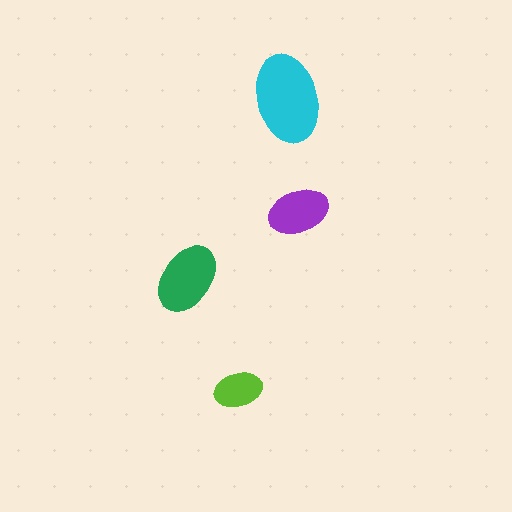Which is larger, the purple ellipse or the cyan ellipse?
The cyan one.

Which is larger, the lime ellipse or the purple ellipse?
The purple one.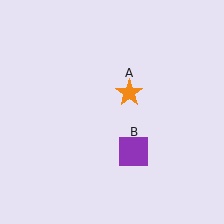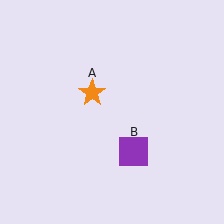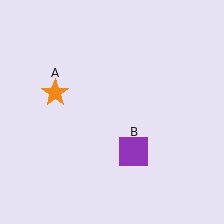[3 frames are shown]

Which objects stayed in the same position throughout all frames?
Purple square (object B) remained stationary.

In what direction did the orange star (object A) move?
The orange star (object A) moved left.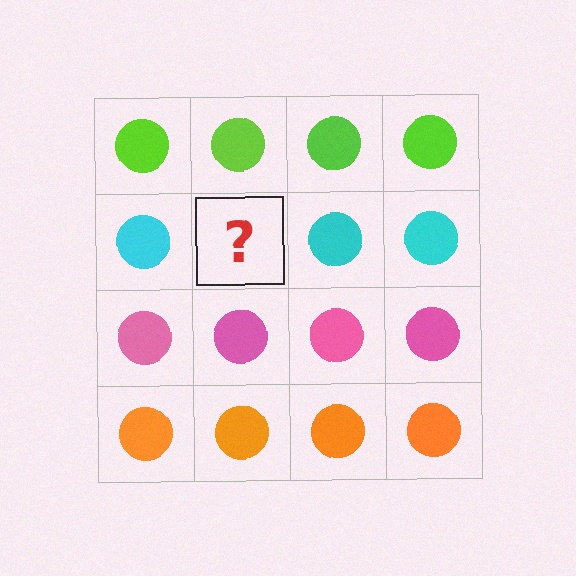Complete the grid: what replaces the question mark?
The question mark should be replaced with a cyan circle.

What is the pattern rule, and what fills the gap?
The rule is that each row has a consistent color. The gap should be filled with a cyan circle.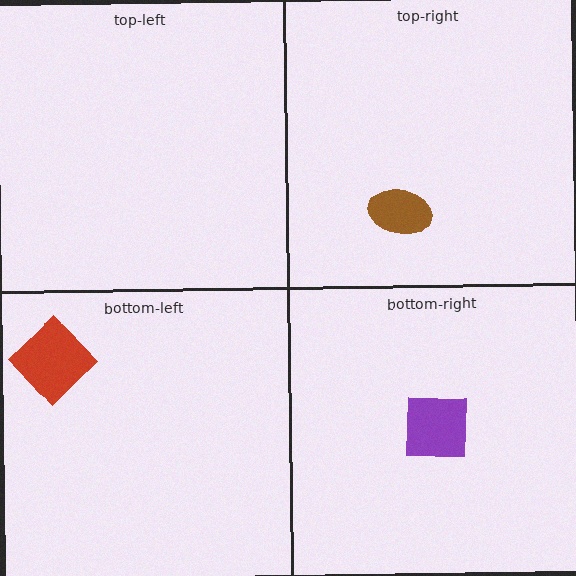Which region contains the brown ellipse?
The top-right region.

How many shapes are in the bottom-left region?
1.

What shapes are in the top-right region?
The brown ellipse.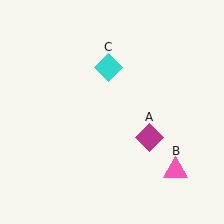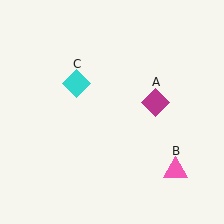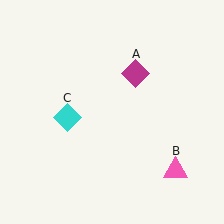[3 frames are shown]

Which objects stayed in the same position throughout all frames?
Pink triangle (object B) remained stationary.